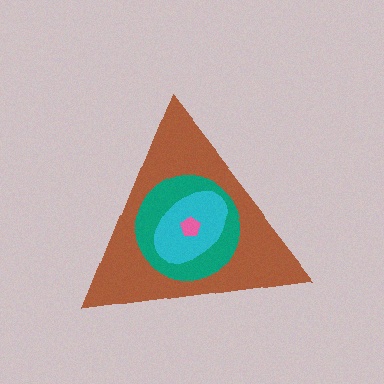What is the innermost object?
The pink pentagon.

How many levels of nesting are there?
4.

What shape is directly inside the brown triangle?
The teal circle.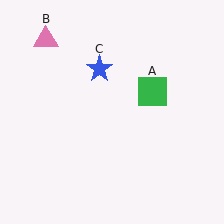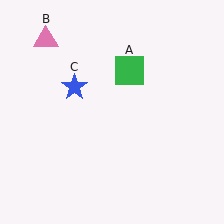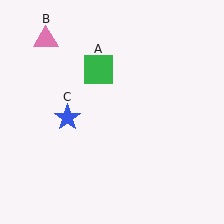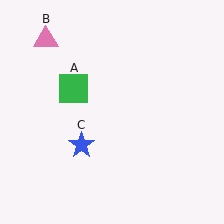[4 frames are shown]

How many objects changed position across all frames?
2 objects changed position: green square (object A), blue star (object C).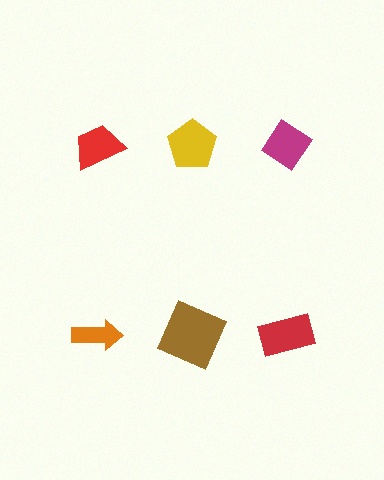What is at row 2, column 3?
A red rectangle.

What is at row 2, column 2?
A brown square.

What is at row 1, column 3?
A magenta diamond.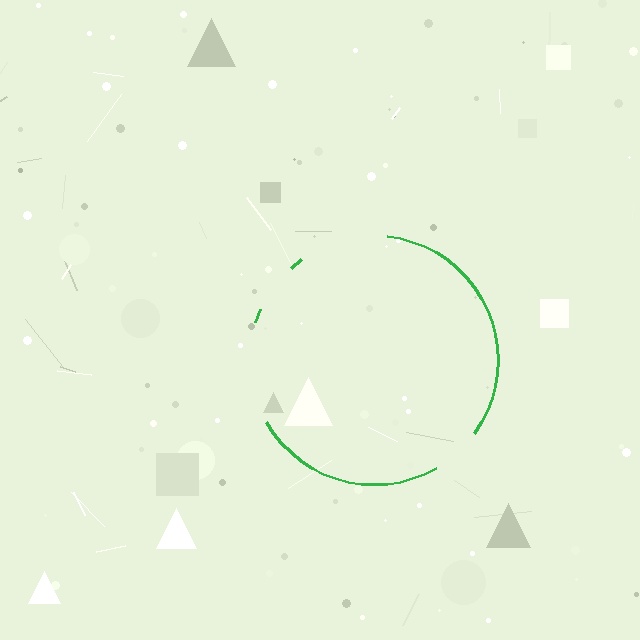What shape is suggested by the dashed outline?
The dashed outline suggests a circle.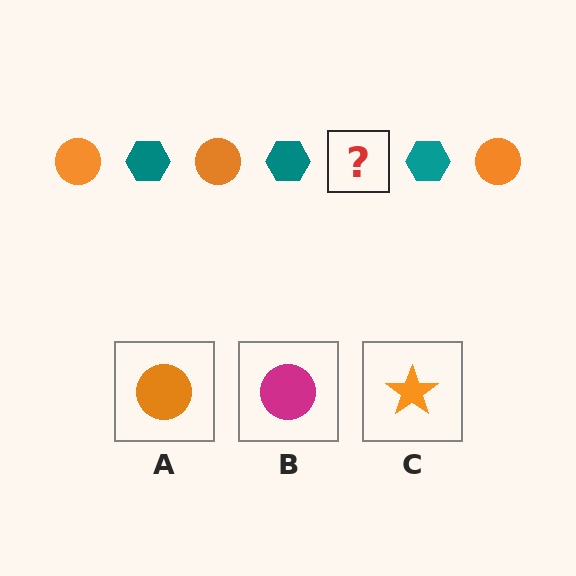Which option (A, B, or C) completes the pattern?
A.